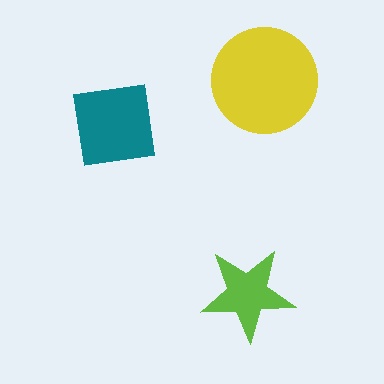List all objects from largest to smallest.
The yellow circle, the teal square, the lime star.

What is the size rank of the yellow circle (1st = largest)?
1st.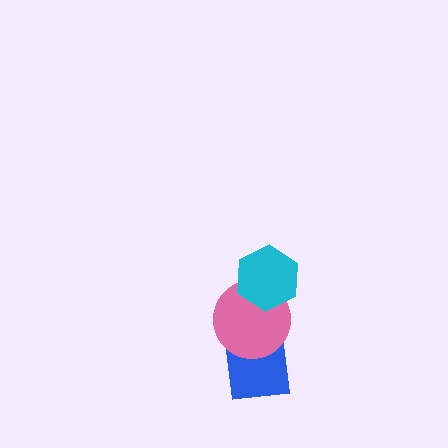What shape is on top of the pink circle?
The cyan hexagon is on top of the pink circle.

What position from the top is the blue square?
The blue square is 3rd from the top.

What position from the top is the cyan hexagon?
The cyan hexagon is 1st from the top.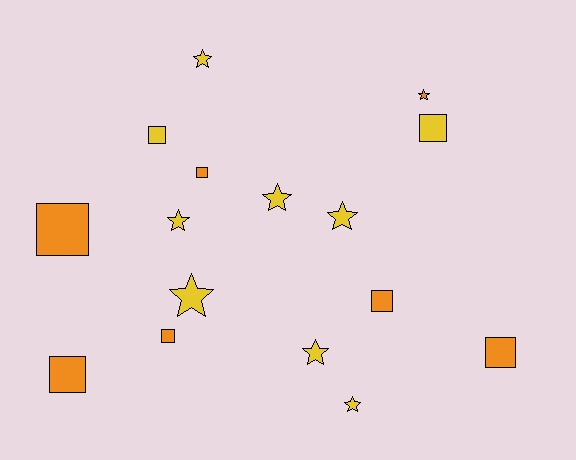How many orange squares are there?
There are 6 orange squares.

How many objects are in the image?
There are 16 objects.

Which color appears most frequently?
Yellow, with 9 objects.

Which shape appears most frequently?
Star, with 8 objects.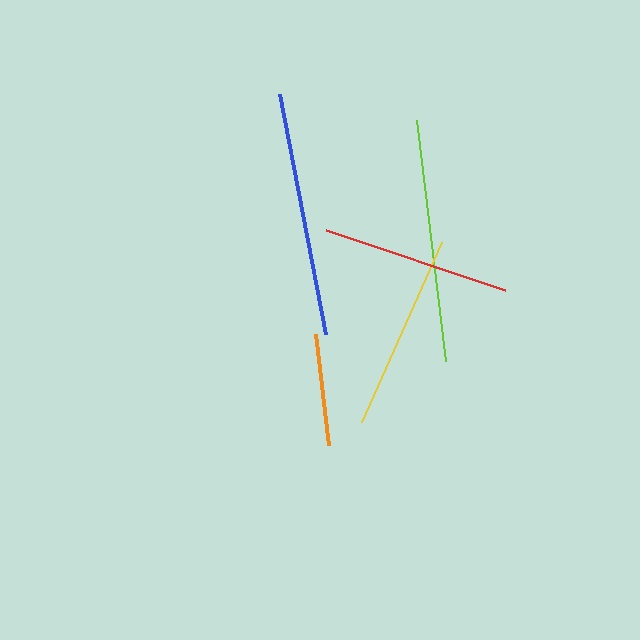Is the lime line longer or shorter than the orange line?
The lime line is longer than the orange line.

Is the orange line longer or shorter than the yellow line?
The yellow line is longer than the orange line.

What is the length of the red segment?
The red segment is approximately 189 pixels long.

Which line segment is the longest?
The blue line is the longest at approximately 244 pixels.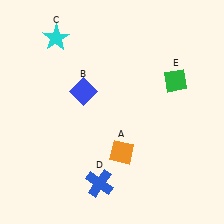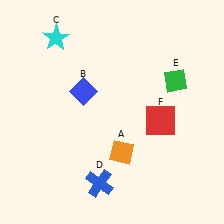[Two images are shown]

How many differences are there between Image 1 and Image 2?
There is 1 difference between the two images.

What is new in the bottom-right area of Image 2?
A red square (F) was added in the bottom-right area of Image 2.